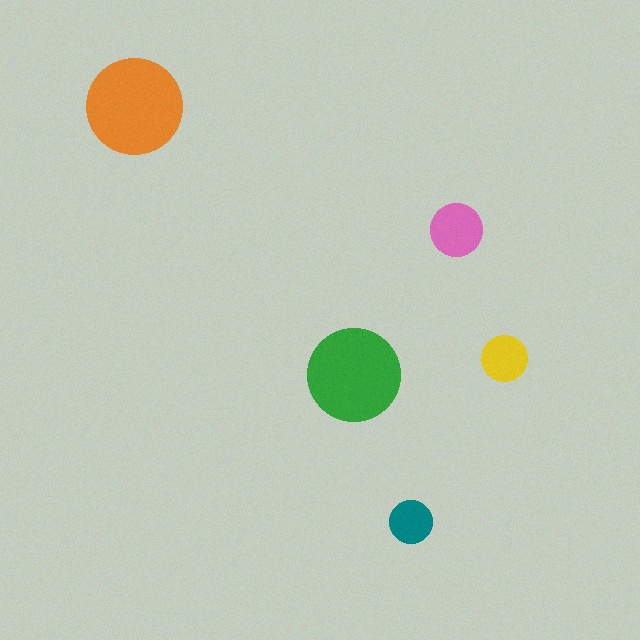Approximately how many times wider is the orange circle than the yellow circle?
About 2 times wider.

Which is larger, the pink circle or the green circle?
The green one.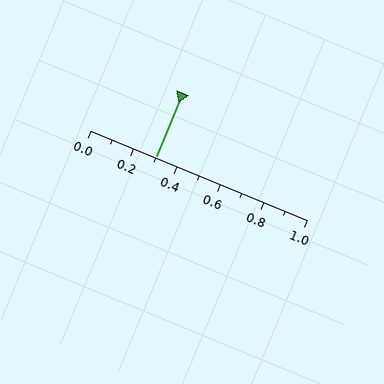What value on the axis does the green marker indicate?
The marker indicates approximately 0.3.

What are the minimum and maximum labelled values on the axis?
The axis runs from 0.0 to 1.0.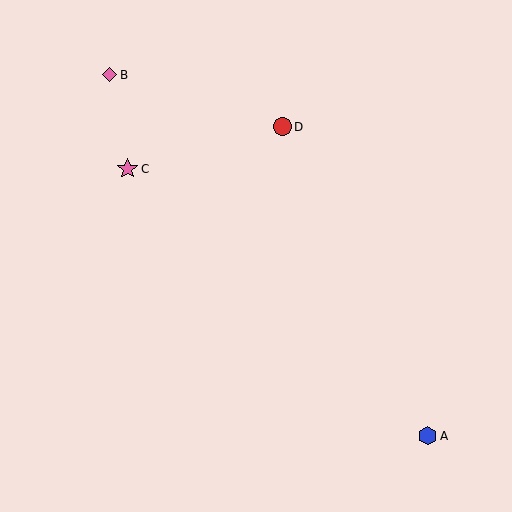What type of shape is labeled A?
Shape A is a blue hexagon.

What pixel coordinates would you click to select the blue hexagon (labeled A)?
Click at (427, 436) to select the blue hexagon A.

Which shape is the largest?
The pink star (labeled C) is the largest.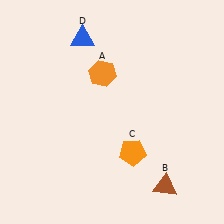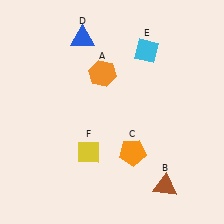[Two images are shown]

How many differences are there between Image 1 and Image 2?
There are 2 differences between the two images.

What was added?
A cyan diamond (E), a yellow diamond (F) were added in Image 2.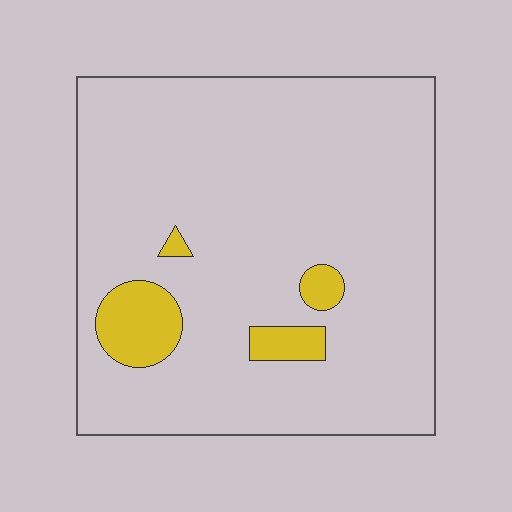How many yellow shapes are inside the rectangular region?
4.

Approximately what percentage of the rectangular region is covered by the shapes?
Approximately 10%.